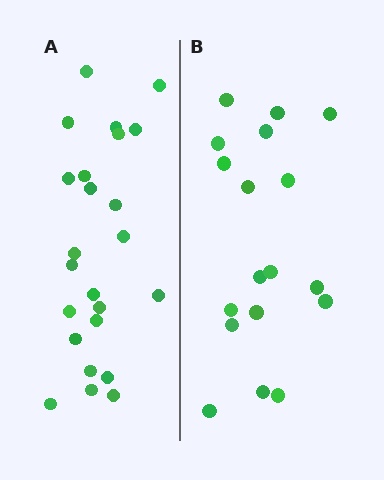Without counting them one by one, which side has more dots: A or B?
Region A (the left region) has more dots.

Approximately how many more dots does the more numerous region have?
Region A has about 6 more dots than region B.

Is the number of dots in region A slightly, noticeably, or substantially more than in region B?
Region A has noticeably more, but not dramatically so. The ratio is roughly 1.3 to 1.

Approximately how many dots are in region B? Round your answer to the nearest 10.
About 20 dots. (The exact count is 18, which rounds to 20.)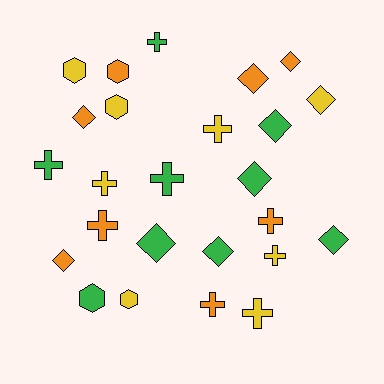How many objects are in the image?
There are 25 objects.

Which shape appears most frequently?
Cross, with 10 objects.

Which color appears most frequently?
Green, with 9 objects.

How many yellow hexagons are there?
There are 3 yellow hexagons.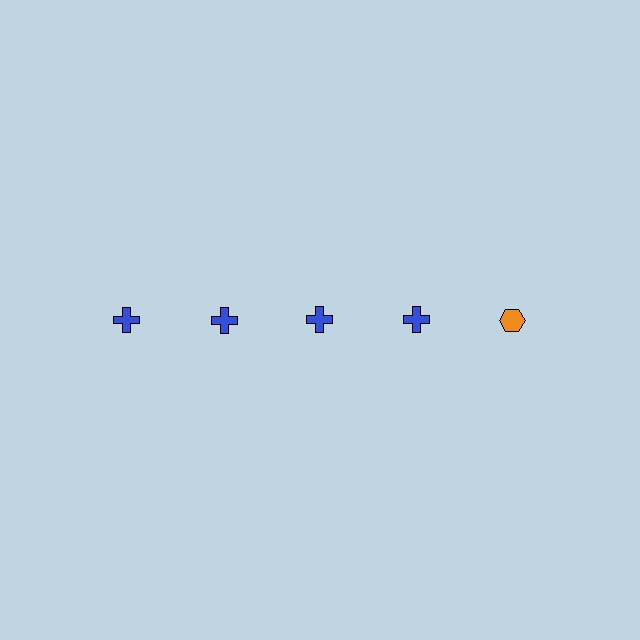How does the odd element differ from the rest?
It differs in both color (orange instead of blue) and shape (hexagon instead of cross).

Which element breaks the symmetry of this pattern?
The orange hexagon in the top row, rightmost column breaks the symmetry. All other shapes are blue crosses.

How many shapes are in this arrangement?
There are 5 shapes arranged in a grid pattern.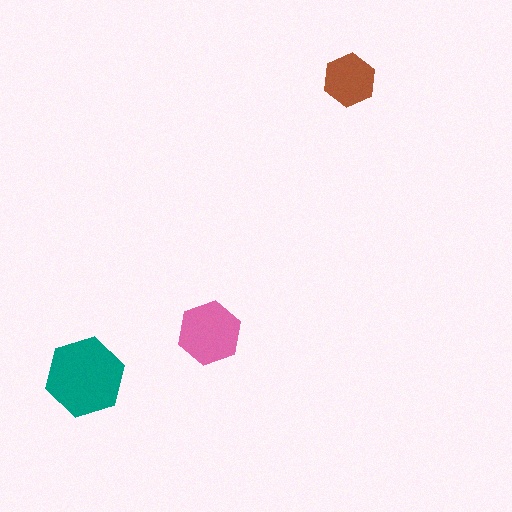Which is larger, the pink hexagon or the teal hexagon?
The teal one.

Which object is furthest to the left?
The teal hexagon is leftmost.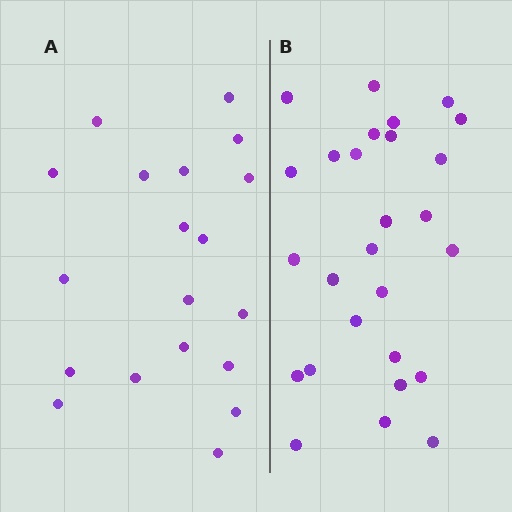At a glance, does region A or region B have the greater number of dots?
Region B (the right region) has more dots.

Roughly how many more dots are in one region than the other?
Region B has roughly 8 or so more dots than region A.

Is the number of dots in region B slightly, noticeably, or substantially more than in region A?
Region B has noticeably more, but not dramatically so. The ratio is roughly 1.4 to 1.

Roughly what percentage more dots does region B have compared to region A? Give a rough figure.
About 40% more.